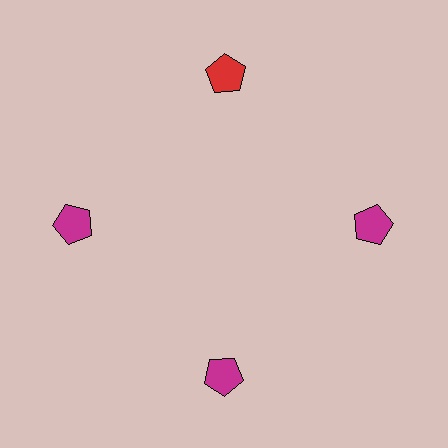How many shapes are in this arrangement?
There are 4 shapes arranged in a ring pattern.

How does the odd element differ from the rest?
It has a different color: red instead of magenta.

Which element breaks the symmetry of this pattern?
The red pentagon at roughly the 12 o'clock position breaks the symmetry. All other shapes are magenta pentagons.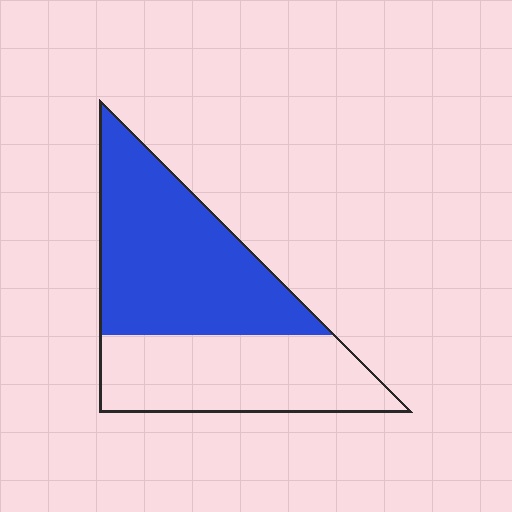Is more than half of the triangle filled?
Yes.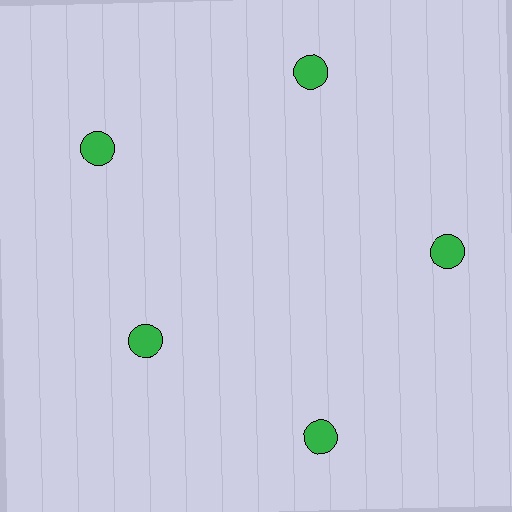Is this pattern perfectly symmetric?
No. The 5 green circles are arranged in a ring, but one element near the 8 o'clock position is pulled inward toward the center, breaking the 5-fold rotational symmetry.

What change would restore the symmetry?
The symmetry would be restored by moving it outward, back onto the ring so that all 5 circles sit at equal angles and equal distance from the center.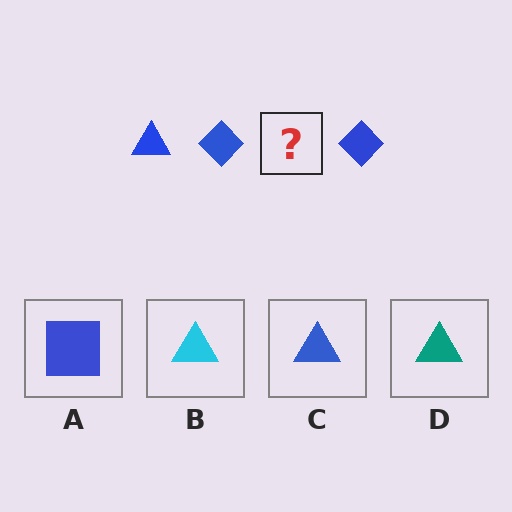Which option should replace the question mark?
Option C.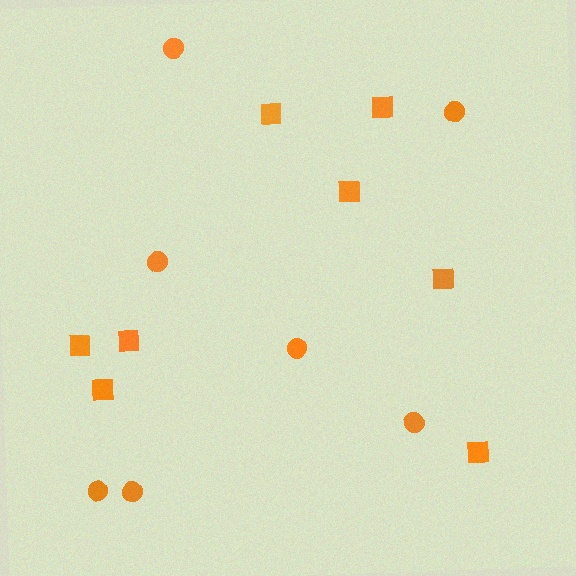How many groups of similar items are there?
There are 2 groups: one group of squares (8) and one group of circles (7).